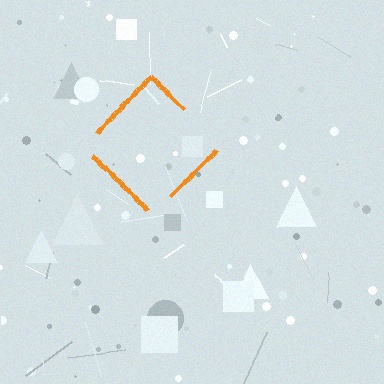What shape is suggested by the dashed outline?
The dashed outline suggests a diamond.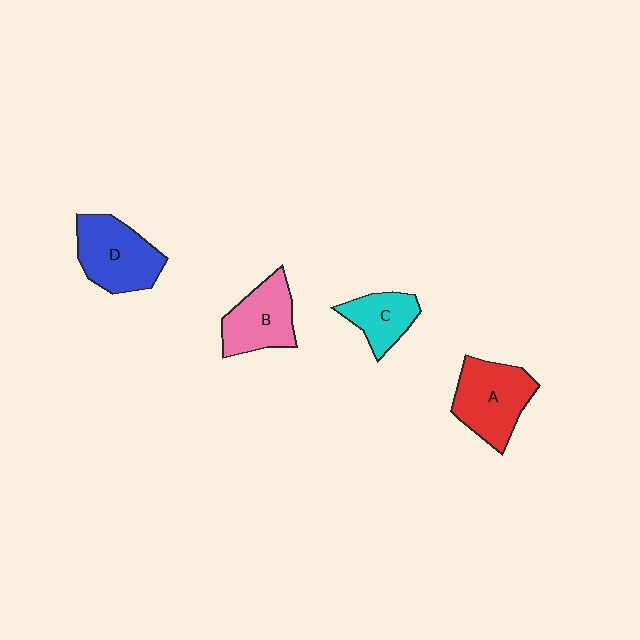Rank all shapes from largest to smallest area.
From largest to smallest: A (red), D (blue), B (pink), C (cyan).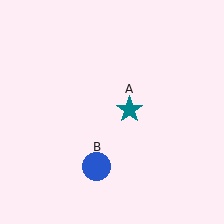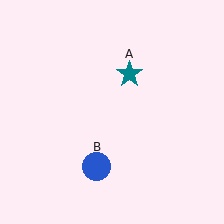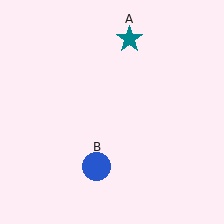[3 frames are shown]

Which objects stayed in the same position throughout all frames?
Blue circle (object B) remained stationary.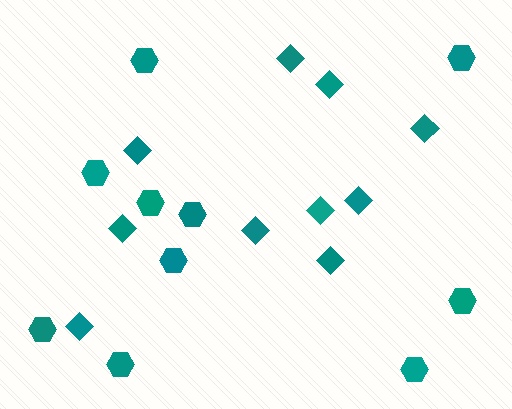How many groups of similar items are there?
There are 2 groups: one group of diamonds (10) and one group of hexagons (10).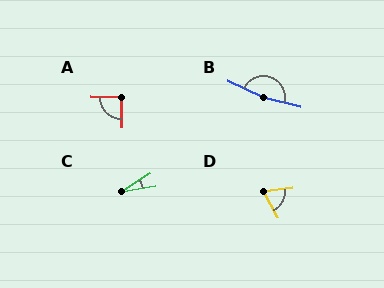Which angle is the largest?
B, at approximately 169 degrees.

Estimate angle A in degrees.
Approximately 91 degrees.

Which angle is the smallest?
C, at approximately 24 degrees.